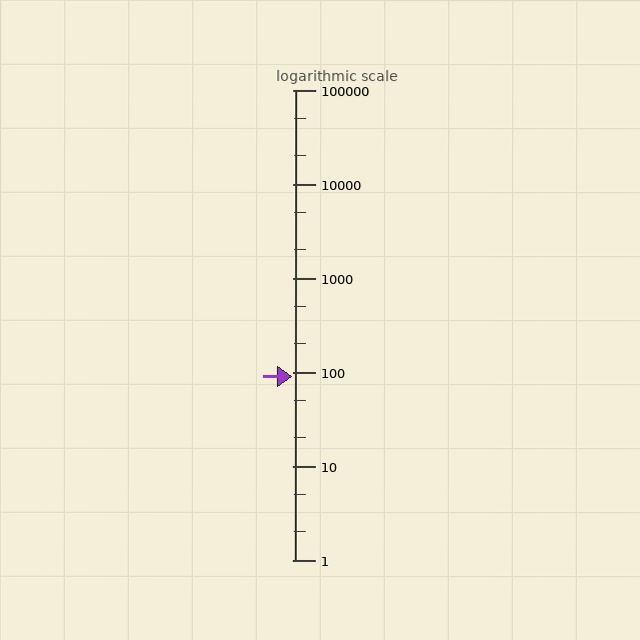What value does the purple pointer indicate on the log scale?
The pointer indicates approximately 90.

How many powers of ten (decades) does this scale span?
The scale spans 5 decades, from 1 to 100000.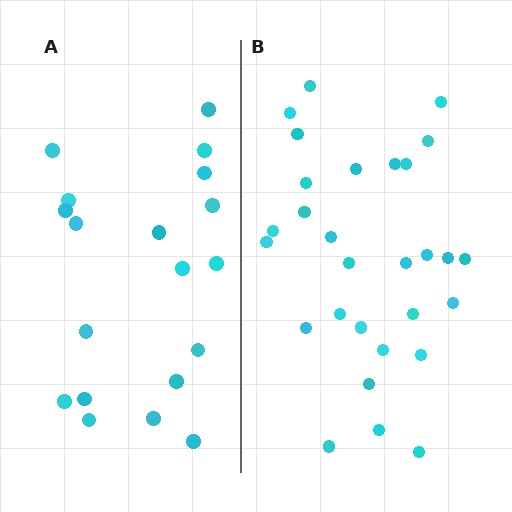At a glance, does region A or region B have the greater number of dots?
Region B (the right region) has more dots.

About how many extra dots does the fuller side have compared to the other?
Region B has roughly 10 or so more dots than region A.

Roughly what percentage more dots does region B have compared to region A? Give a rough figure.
About 55% more.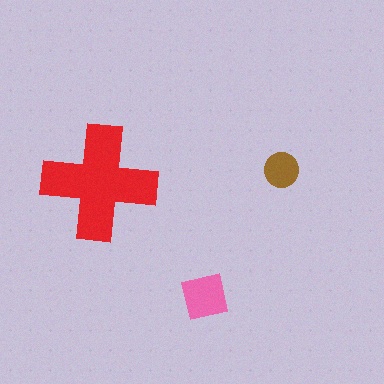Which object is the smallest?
The brown circle.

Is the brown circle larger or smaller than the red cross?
Smaller.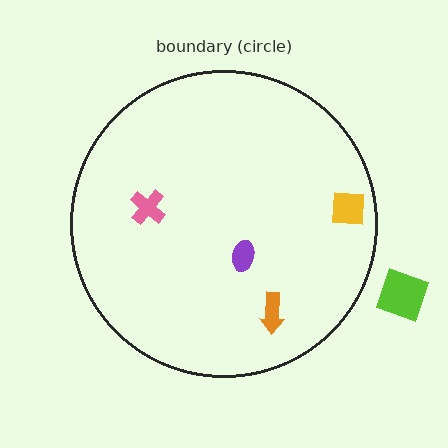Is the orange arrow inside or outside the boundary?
Inside.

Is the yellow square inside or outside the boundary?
Inside.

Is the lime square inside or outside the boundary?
Outside.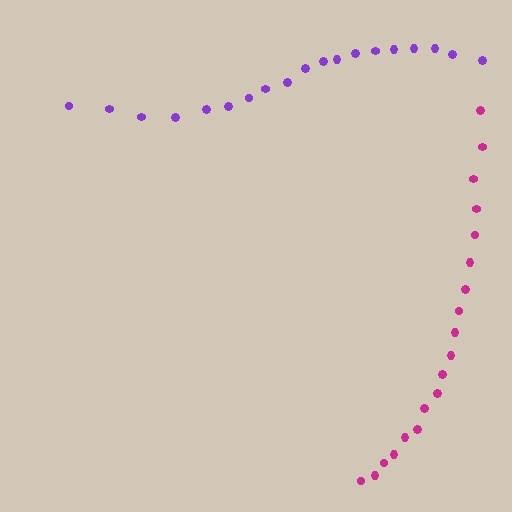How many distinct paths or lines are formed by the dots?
There are 2 distinct paths.